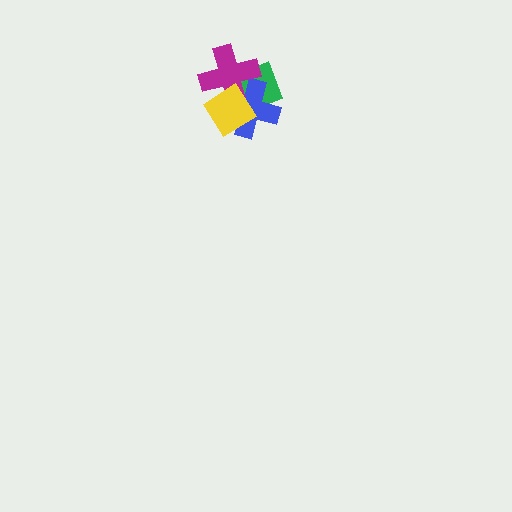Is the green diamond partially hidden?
Yes, it is partially covered by another shape.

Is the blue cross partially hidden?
Yes, it is partially covered by another shape.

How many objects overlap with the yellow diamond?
3 objects overlap with the yellow diamond.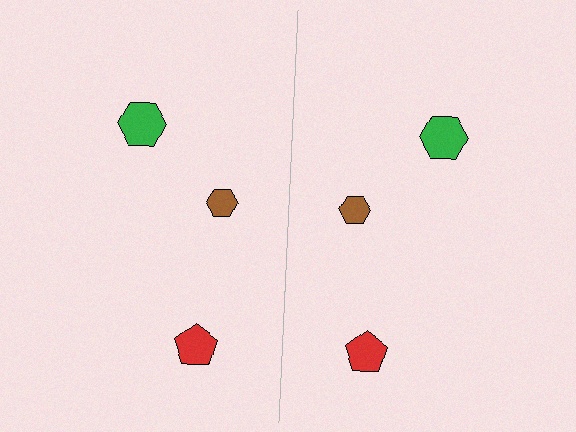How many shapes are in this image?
There are 6 shapes in this image.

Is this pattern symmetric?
Yes, this pattern has bilateral (reflection) symmetry.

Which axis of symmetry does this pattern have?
The pattern has a vertical axis of symmetry running through the center of the image.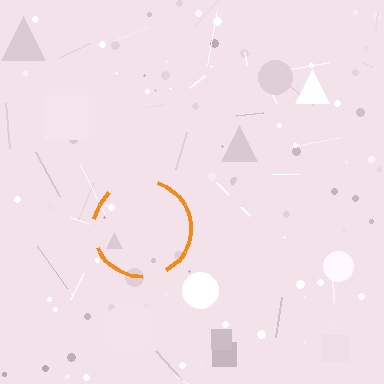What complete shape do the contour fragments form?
The contour fragments form a circle.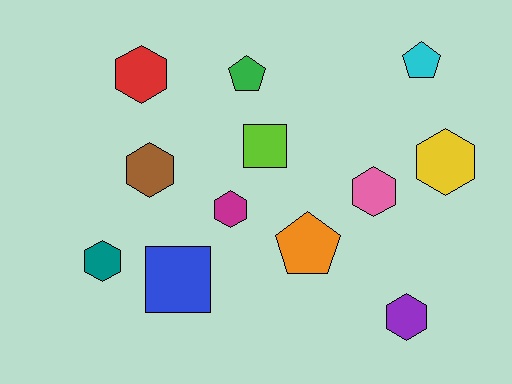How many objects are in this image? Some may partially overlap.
There are 12 objects.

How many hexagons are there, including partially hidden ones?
There are 7 hexagons.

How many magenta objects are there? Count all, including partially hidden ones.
There is 1 magenta object.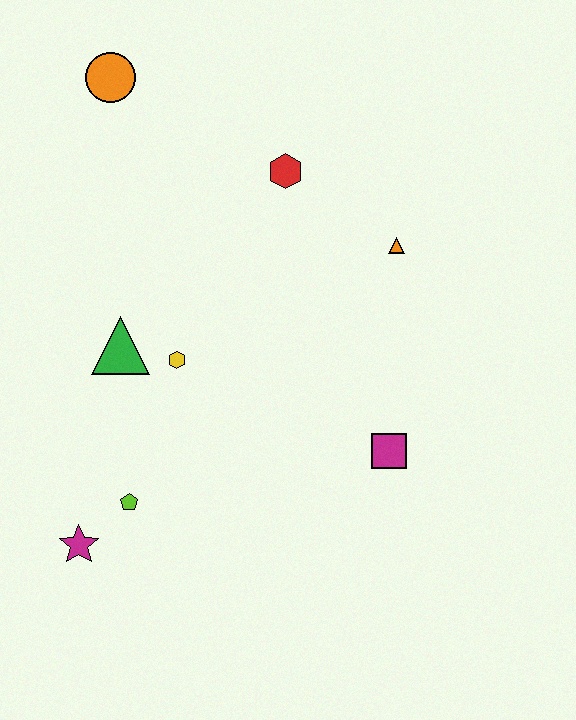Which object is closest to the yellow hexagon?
The green triangle is closest to the yellow hexagon.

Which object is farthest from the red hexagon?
The magenta star is farthest from the red hexagon.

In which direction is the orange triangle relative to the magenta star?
The orange triangle is to the right of the magenta star.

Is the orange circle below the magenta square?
No